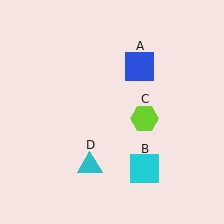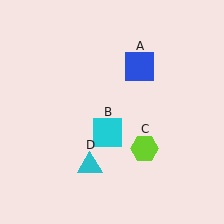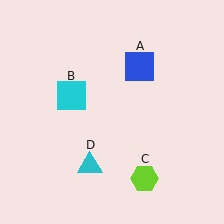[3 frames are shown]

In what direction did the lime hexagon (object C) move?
The lime hexagon (object C) moved down.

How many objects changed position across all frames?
2 objects changed position: cyan square (object B), lime hexagon (object C).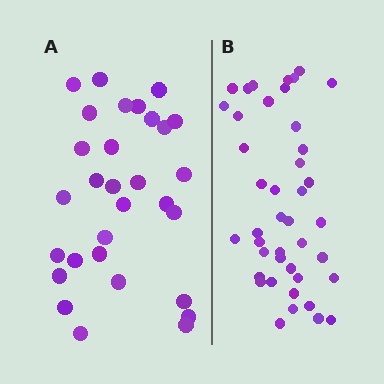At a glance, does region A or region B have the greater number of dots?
Region B (the right region) has more dots.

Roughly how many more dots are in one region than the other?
Region B has roughly 12 or so more dots than region A.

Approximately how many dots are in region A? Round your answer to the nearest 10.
About 30 dots.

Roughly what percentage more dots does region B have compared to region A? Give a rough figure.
About 40% more.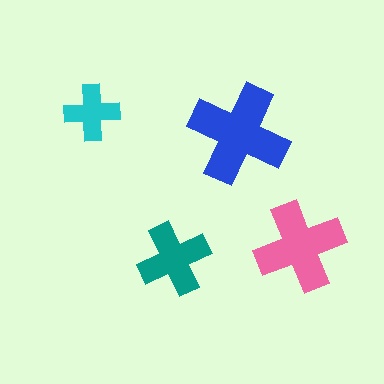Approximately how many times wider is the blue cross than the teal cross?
About 1.5 times wider.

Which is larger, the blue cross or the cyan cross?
The blue one.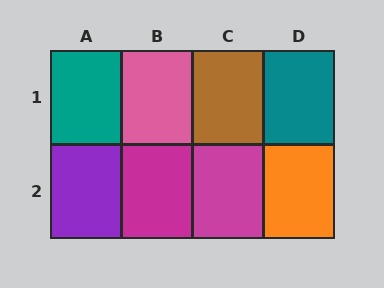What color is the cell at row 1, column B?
Pink.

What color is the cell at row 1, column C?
Brown.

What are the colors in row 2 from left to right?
Purple, magenta, magenta, orange.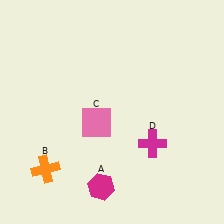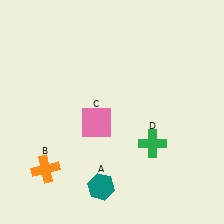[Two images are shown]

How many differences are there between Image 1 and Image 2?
There are 2 differences between the two images.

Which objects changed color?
A changed from magenta to teal. D changed from magenta to green.